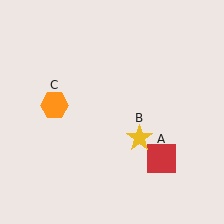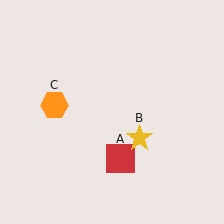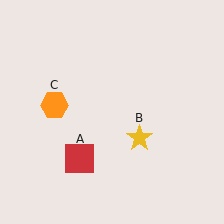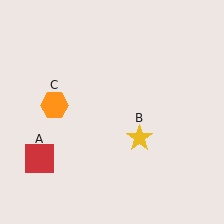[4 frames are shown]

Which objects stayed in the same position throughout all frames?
Yellow star (object B) and orange hexagon (object C) remained stationary.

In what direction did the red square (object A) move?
The red square (object A) moved left.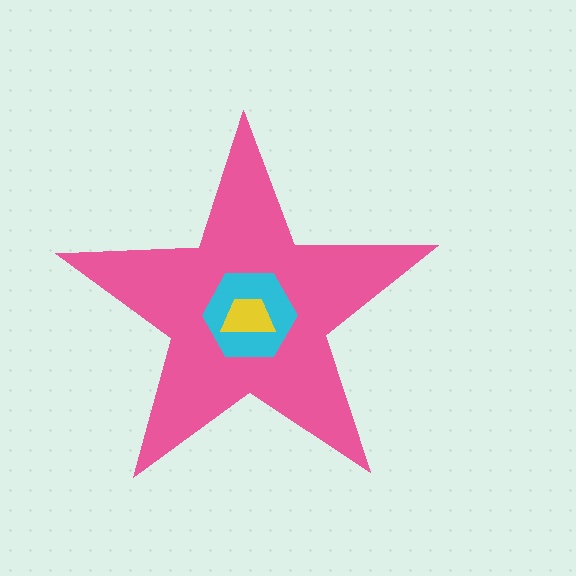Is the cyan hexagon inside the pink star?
Yes.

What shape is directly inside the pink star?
The cyan hexagon.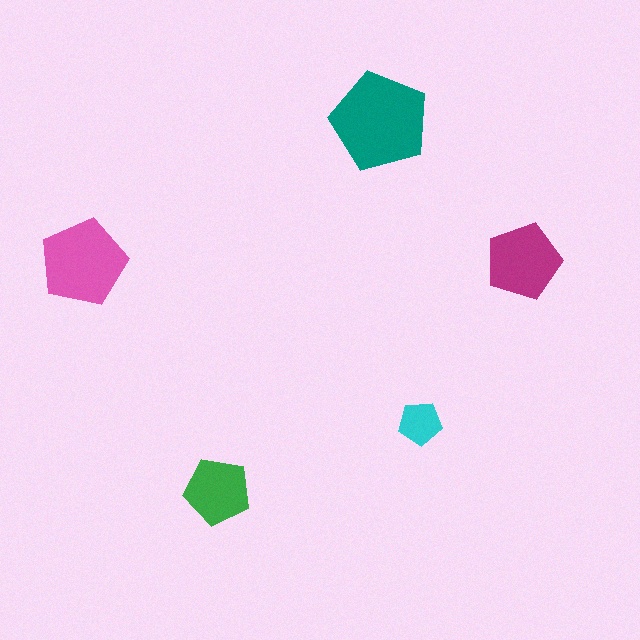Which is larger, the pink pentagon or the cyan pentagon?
The pink one.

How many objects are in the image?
There are 5 objects in the image.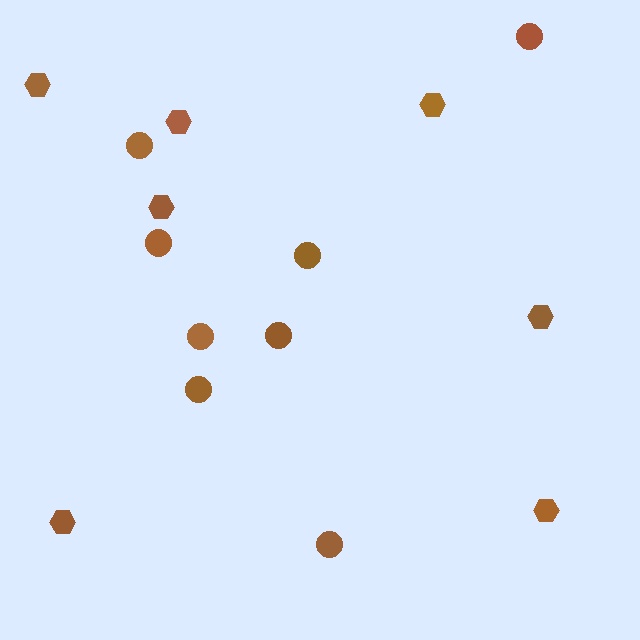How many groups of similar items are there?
There are 2 groups: one group of hexagons (7) and one group of circles (8).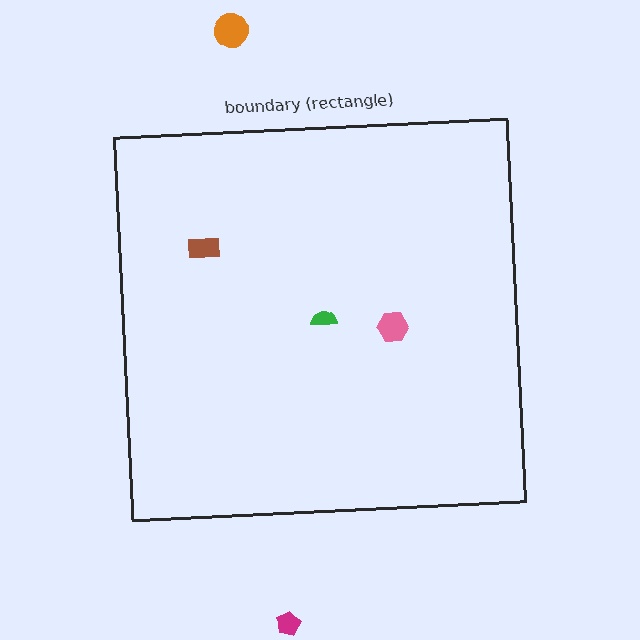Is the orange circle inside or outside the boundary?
Outside.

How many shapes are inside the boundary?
3 inside, 2 outside.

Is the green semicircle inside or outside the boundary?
Inside.